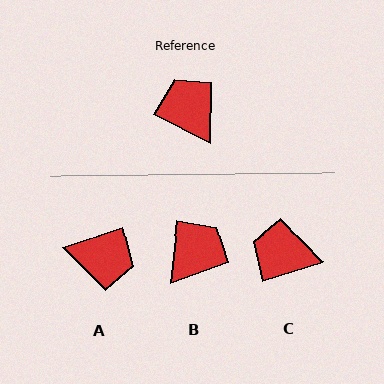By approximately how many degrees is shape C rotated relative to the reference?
Approximately 45 degrees counter-clockwise.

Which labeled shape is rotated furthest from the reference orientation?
A, about 134 degrees away.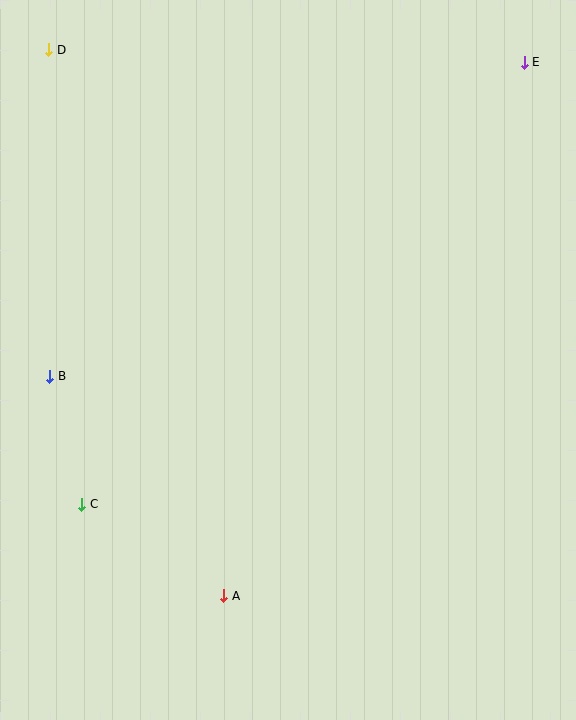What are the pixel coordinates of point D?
Point D is at (49, 50).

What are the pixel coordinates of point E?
Point E is at (524, 62).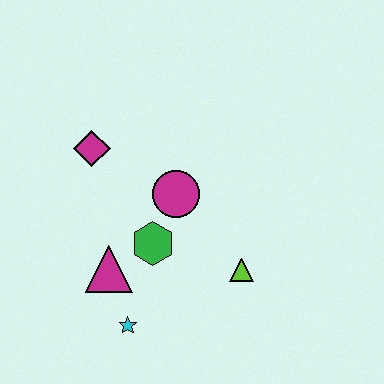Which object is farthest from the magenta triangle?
The lime triangle is farthest from the magenta triangle.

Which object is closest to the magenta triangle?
The green hexagon is closest to the magenta triangle.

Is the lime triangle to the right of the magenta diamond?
Yes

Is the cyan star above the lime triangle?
No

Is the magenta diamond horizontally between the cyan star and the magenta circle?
No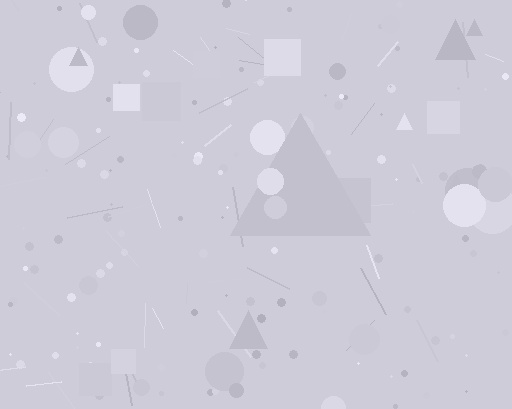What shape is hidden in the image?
A triangle is hidden in the image.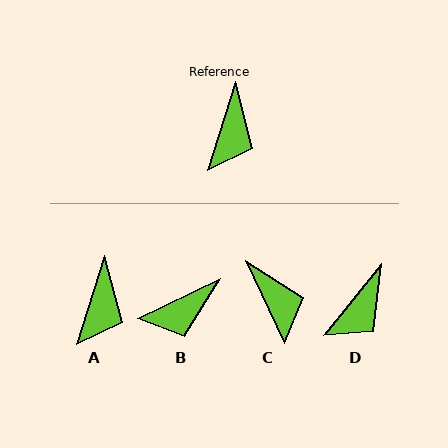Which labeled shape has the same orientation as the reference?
A.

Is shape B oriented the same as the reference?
No, it is off by about 47 degrees.